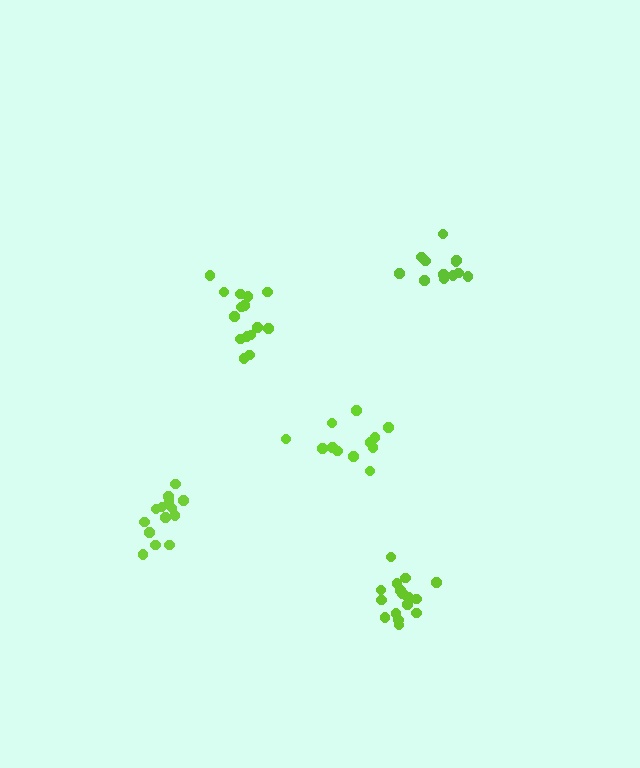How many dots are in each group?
Group 1: 12 dots, Group 2: 14 dots, Group 3: 12 dots, Group 4: 15 dots, Group 5: 17 dots (70 total).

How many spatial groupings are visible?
There are 5 spatial groupings.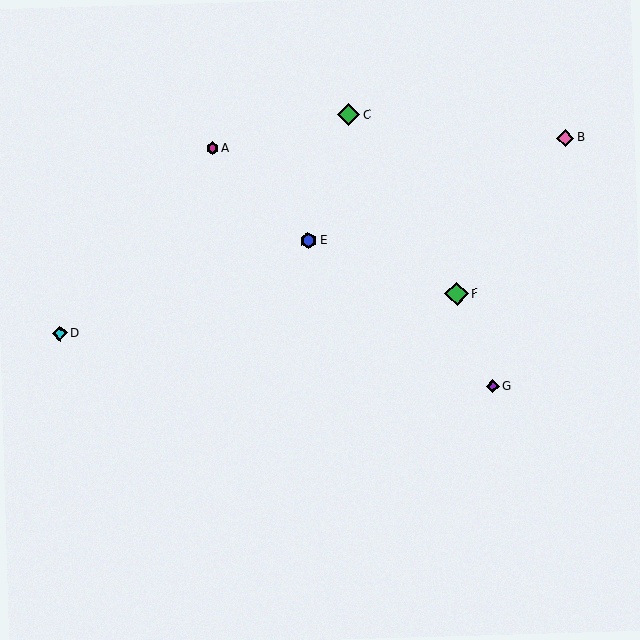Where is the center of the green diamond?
The center of the green diamond is at (457, 294).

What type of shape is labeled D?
Shape D is a cyan diamond.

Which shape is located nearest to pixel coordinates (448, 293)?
The green diamond (labeled F) at (457, 294) is nearest to that location.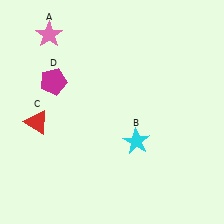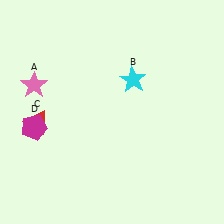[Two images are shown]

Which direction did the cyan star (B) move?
The cyan star (B) moved up.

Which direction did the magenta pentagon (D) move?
The magenta pentagon (D) moved down.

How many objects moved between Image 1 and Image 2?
3 objects moved between the two images.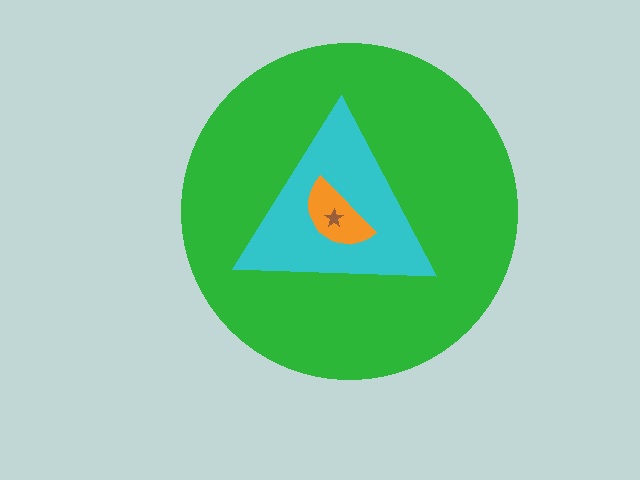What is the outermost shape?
The green circle.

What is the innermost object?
The brown star.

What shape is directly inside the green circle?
The cyan triangle.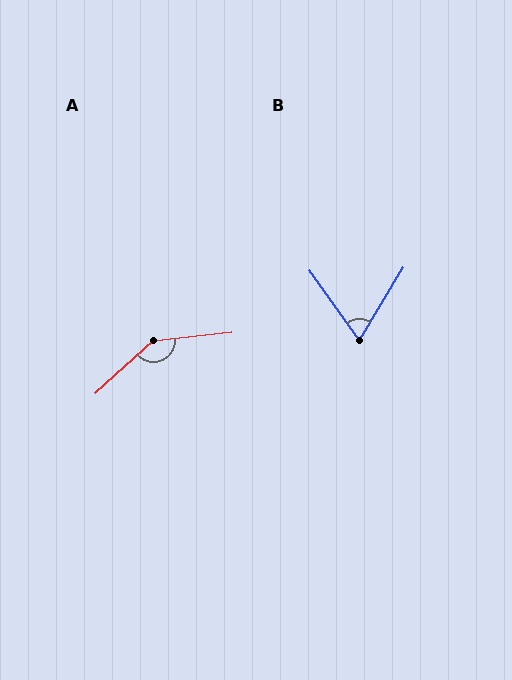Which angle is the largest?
A, at approximately 144 degrees.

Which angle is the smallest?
B, at approximately 67 degrees.